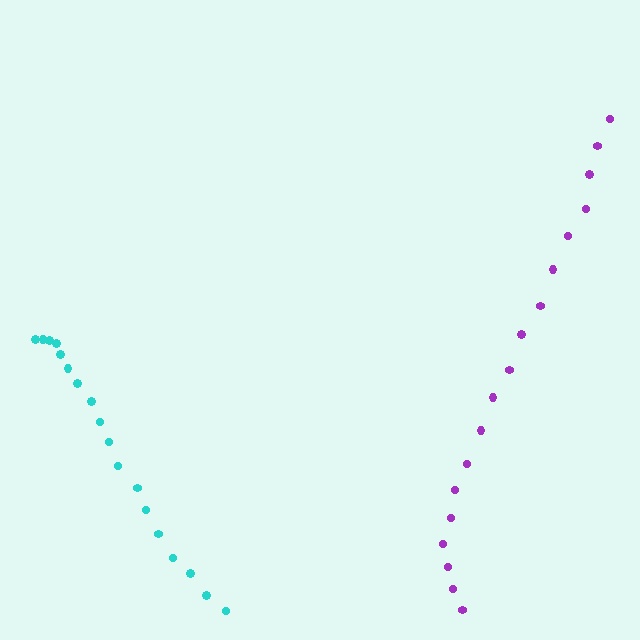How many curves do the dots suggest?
There are 2 distinct paths.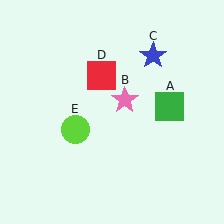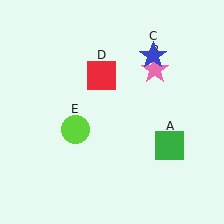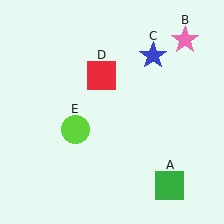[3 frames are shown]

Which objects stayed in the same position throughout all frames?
Blue star (object C) and red square (object D) and lime circle (object E) remained stationary.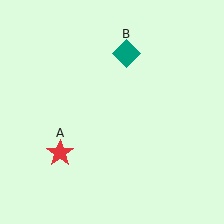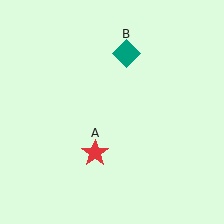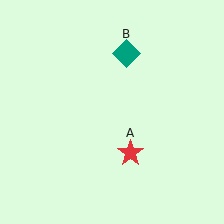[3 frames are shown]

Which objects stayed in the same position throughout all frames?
Teal diamond (object B) remained stationary.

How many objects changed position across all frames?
1 object changed position: red star (object A).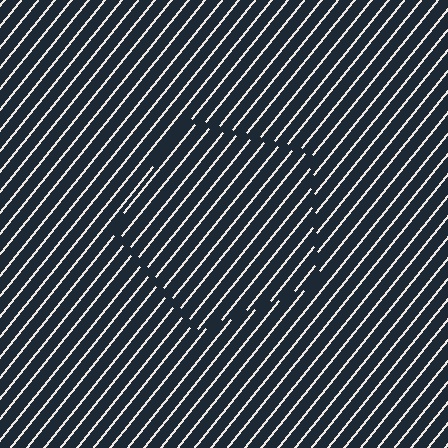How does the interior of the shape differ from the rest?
The interior of the shape contains the same grating, shifted by half a period — the contour is defined by the phase discontinuity where line-ends from the inner and outer gratings abut.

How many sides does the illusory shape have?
5 sides — the line-ends trace a pentagon.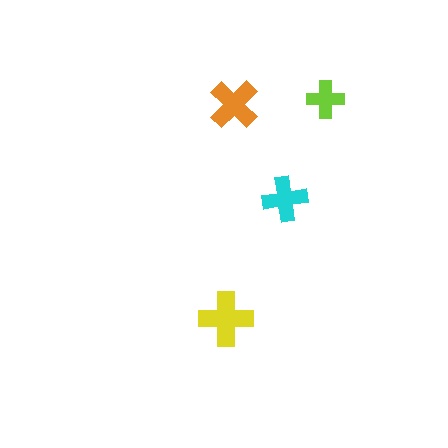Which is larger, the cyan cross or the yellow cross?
The yellow one.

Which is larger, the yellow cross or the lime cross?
The yellow one.